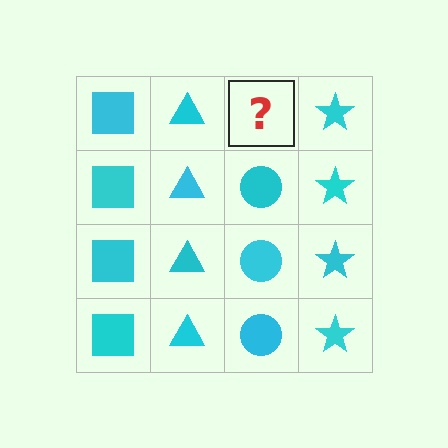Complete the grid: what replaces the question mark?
The question mark should be replaced with a cyan circle.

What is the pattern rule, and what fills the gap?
The rule is that each column has a consistent shape. The gap should be filled with a cyan circle.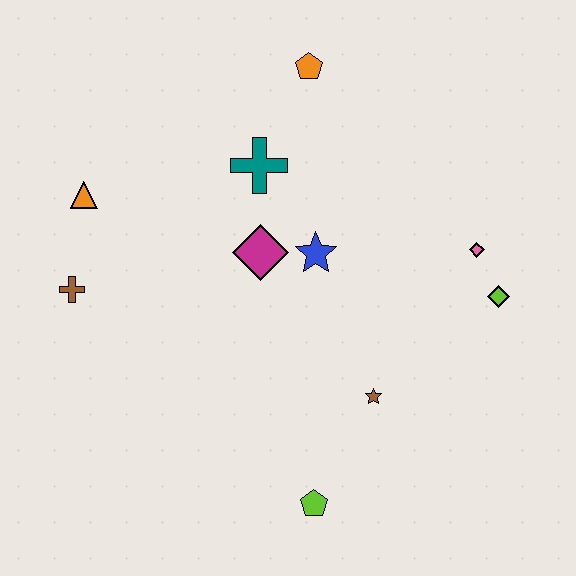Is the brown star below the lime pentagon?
No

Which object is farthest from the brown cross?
The lime diamond is farthest from the brown cross.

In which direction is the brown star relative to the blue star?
The brown star is below the blue star.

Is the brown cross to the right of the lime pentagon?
No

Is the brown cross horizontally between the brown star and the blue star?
No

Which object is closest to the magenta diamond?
The blue star is closest to the magenta diamond.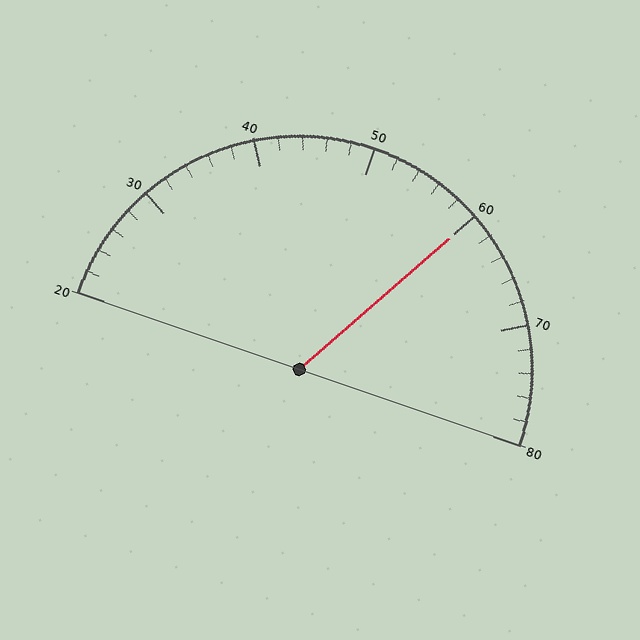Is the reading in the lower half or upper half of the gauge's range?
The reading is in the upper half of the range (20 to 80).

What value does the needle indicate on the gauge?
The needle indicates approximately 60.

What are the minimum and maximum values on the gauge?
The gauge ranges from 20 to 80.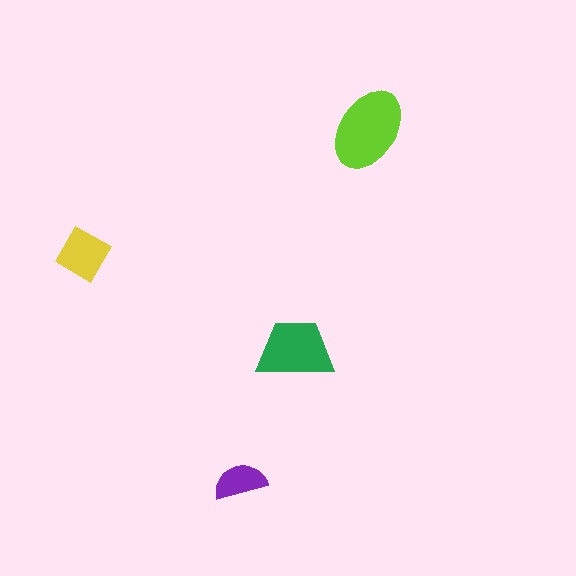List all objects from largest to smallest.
The lime ellipse, the green trapezoid, the yellow diamond, the purple semicircle.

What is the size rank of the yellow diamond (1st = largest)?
3rd.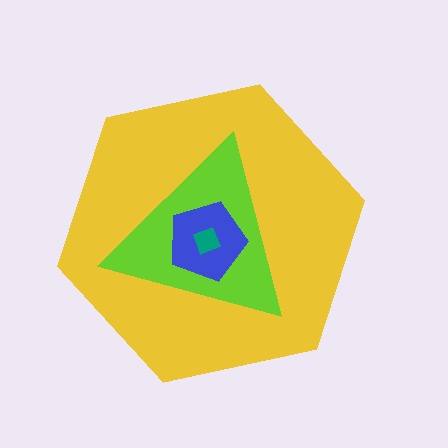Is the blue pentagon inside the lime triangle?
Yes.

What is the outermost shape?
The yellow hexagon.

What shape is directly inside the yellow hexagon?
The lime triangle.